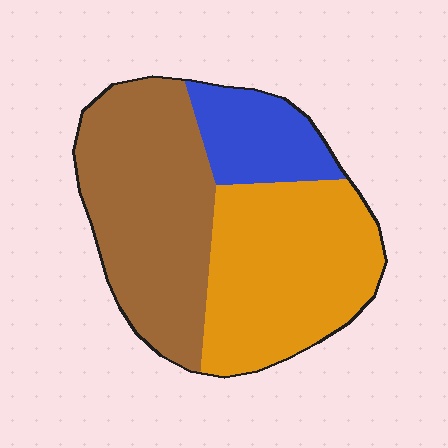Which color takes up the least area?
Blue, at roughly 15%.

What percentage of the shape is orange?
Orange takes up between a third and a half of the shape.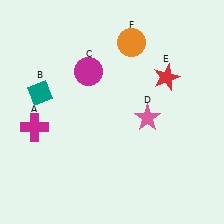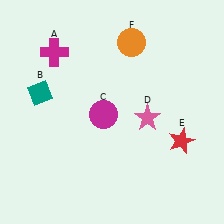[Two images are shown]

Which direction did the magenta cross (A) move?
The magenta cross (A) moved up.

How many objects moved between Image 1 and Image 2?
3 objects moved between the two images.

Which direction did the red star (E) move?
The red star (E) moved down.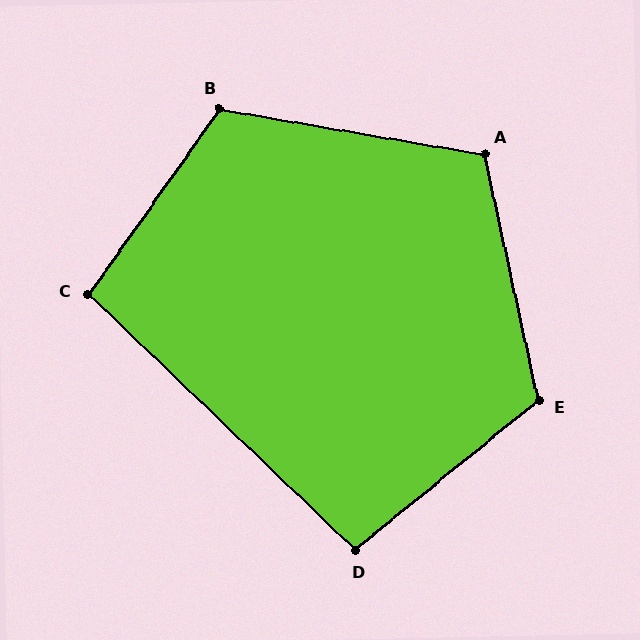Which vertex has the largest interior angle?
E, at approximately 117 degrees.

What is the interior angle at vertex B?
Approximately 116 degrees (obtuse).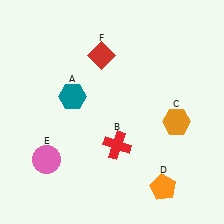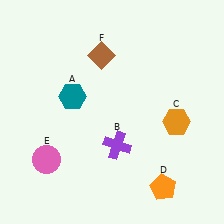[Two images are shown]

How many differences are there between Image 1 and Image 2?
There are 2 differences between the two images.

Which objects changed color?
B changed from red to purple. F changed from red to brown.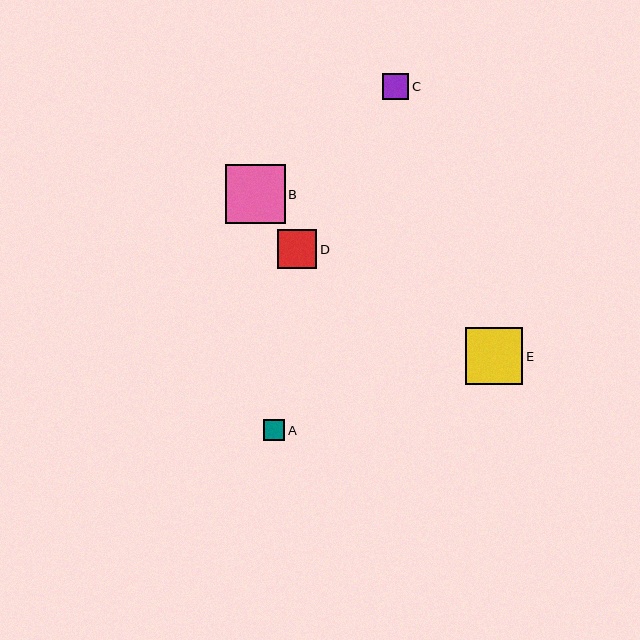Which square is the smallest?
Square A is the smallest with a size of approximately 22 pixels.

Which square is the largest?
Square B is the largest with a size of approximately 59 pixels.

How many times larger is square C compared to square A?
Square C is approximately 1.2 times the size of square A.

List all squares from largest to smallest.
From largest to smallest: B, E, D, C, A.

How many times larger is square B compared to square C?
Square B is approximately 2.3 times the size of square C.